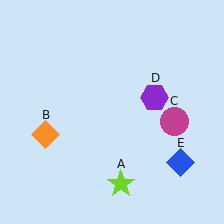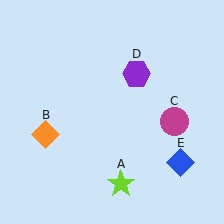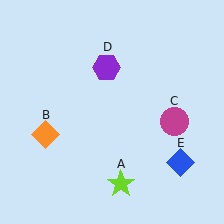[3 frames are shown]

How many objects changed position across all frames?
1 object changed position: purple hexagon (object D).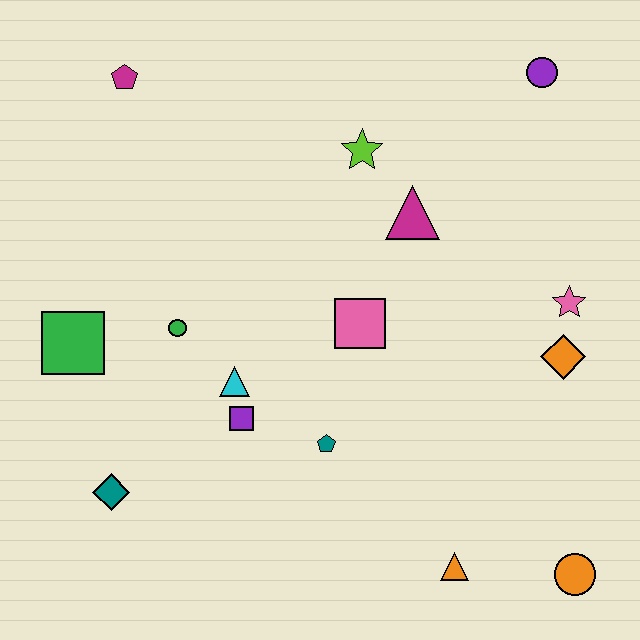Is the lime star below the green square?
No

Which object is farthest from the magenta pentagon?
The orange circle is farthest from the magenta pentagon.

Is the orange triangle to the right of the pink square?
Yes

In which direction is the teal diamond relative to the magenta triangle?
The teal diamond is to the left of the magenta triangle.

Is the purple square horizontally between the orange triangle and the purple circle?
No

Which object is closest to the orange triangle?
The orange circle is closest to the orange triangle.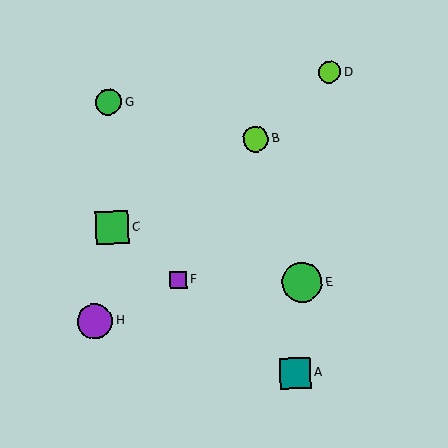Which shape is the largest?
The green circle (labeled E) is the largest.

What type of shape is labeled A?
Shape A is a teal square.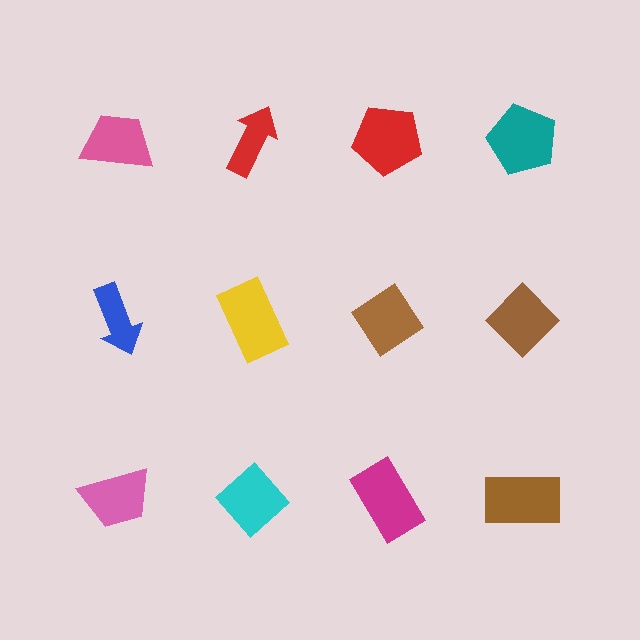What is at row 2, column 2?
A yellow rectangle.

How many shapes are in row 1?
4 shapes.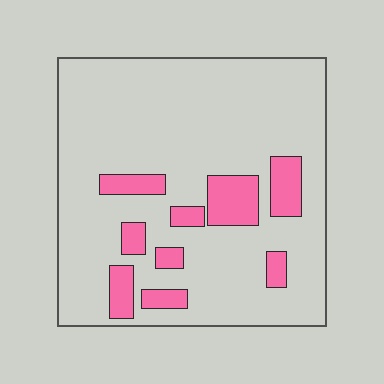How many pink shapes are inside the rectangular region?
9.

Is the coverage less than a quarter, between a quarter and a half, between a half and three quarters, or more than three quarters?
Less than a quarter.